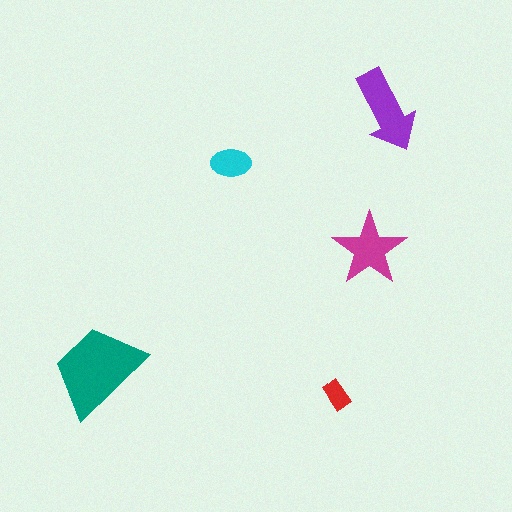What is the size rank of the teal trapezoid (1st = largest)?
1st.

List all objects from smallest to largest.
The red rectangle, the cyan ellipse, the magenta star, the purple arrow, the teal trapezoid.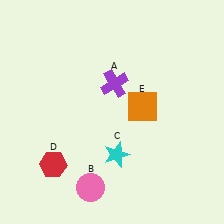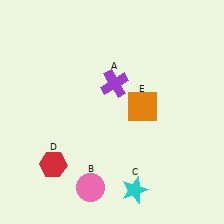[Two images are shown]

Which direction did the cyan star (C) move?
The cyan star (C) moved down.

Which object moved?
The cyan star (C) moved down.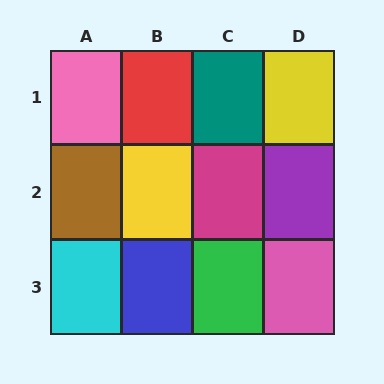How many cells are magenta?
1 cell is magenta.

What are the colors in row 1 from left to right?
Pink, red, teal, yellow.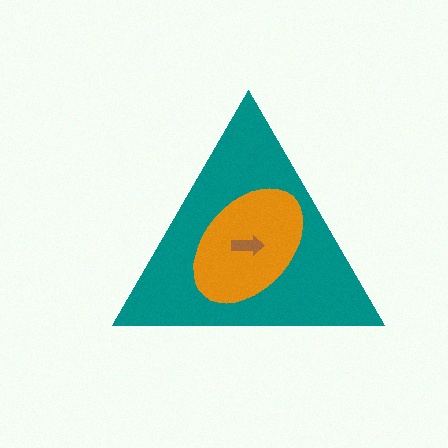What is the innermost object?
The brown arrow.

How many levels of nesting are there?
3.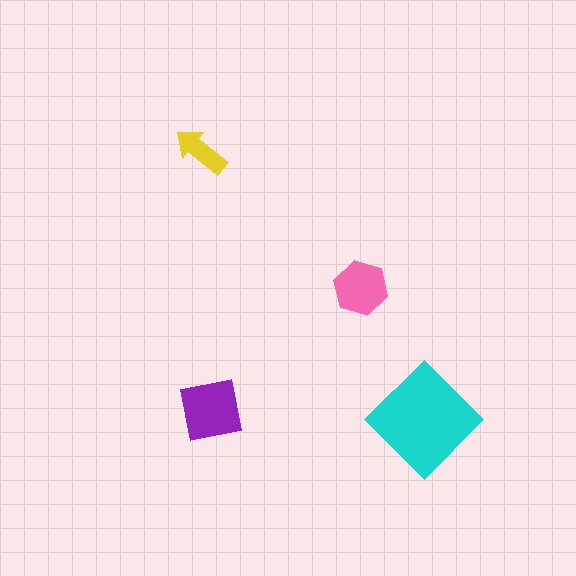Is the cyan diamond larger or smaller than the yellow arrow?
Larger.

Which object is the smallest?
The yellow arrow.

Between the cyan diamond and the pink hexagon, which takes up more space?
The cyan diamond.